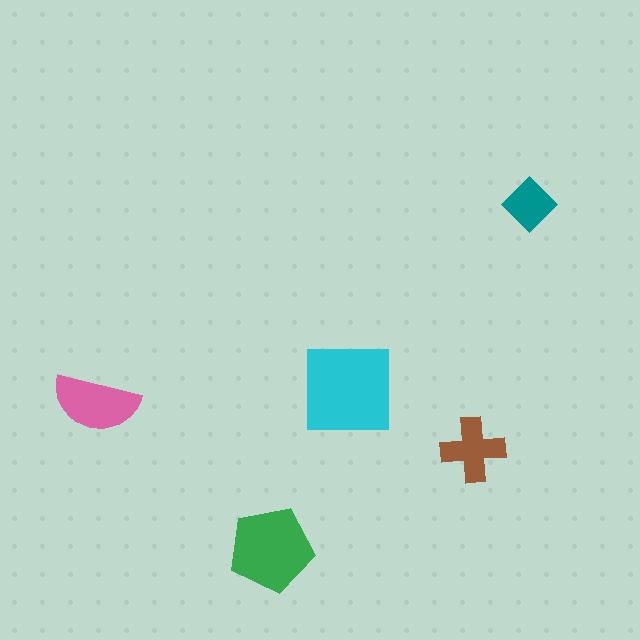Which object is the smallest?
The teal diamond.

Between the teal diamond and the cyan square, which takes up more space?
The cyan square.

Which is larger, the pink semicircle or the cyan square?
The cyan square.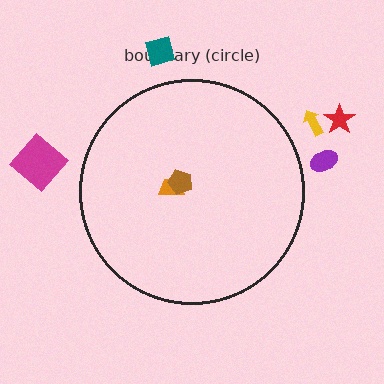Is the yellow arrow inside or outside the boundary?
Outside.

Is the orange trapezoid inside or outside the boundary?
Inside.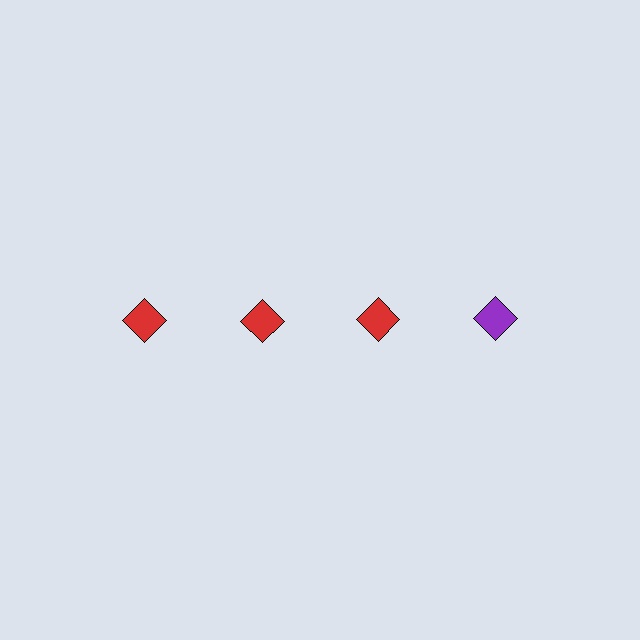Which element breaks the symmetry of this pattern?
The purple diamond in the top row, second from right column breaks the symmetry. All other shapes are red diamonds.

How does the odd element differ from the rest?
It has a different color: purple instead of red.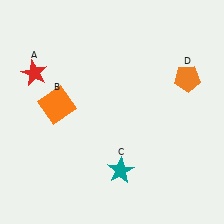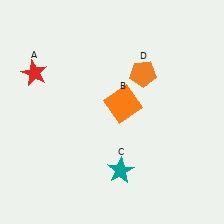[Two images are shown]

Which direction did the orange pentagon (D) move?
The orange pentagon (D) moved left.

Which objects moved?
The objects that moved are: the orange square (B), the orange pentagon (D).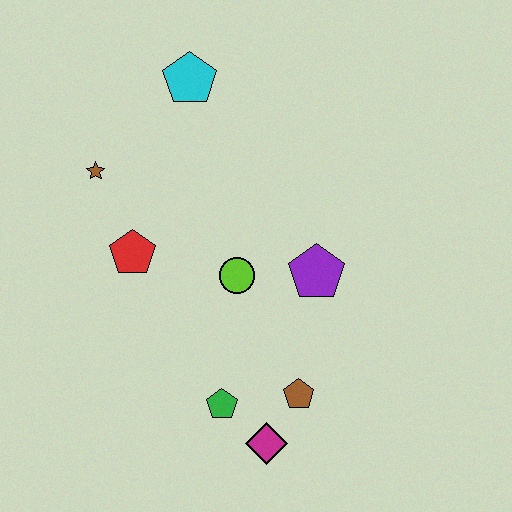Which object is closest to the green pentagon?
The magenta diamond is closest to the green pentagon.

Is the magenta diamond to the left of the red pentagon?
No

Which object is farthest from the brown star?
The magenta diamond is farthest from the brown star.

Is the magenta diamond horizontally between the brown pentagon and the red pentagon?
Yes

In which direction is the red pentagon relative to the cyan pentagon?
The red pentagon is below the cyan pentagon.